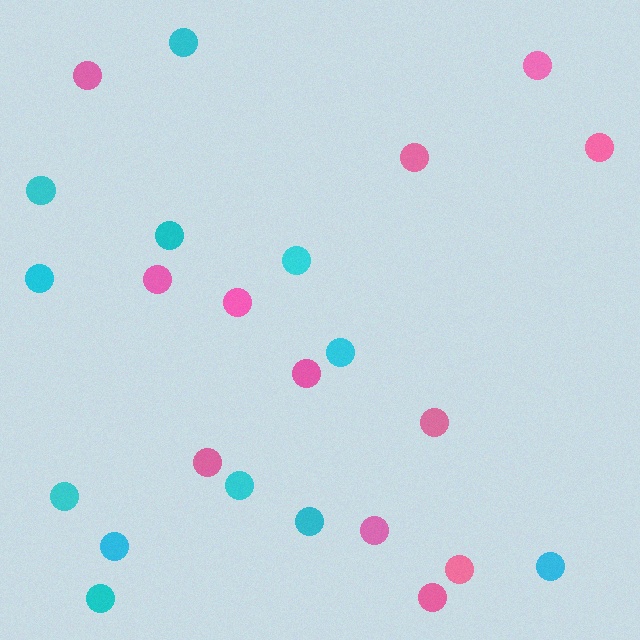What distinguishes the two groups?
There are 2 groups: one group of pink circles (12) and one group of cyan circles (12).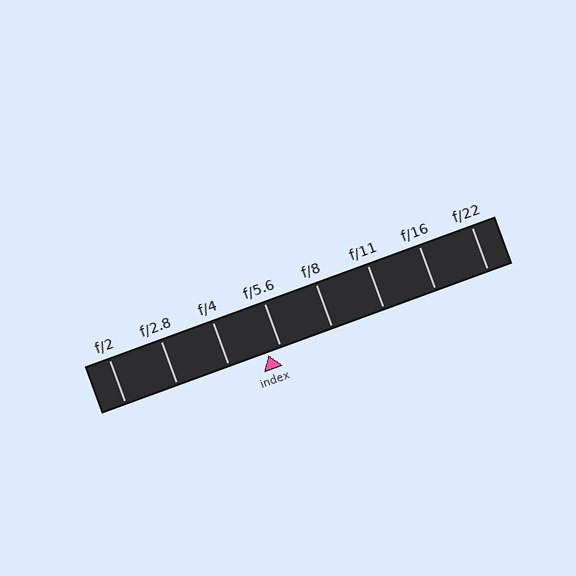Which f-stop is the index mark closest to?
The index mark is closest to f/5.6.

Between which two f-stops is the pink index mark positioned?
The index mark is between f/4 and f/5.6.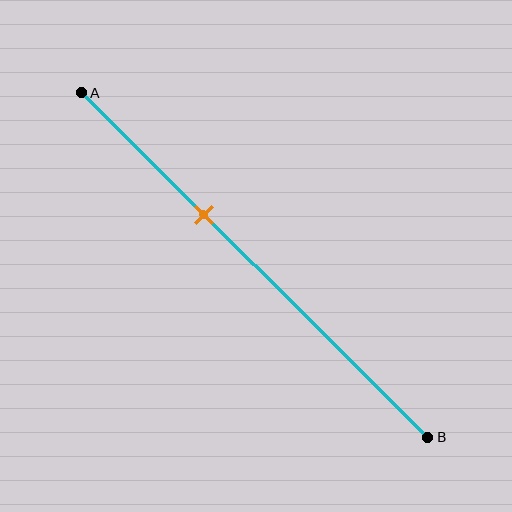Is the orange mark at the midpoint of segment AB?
No, the mark is at about 35% from A, not at the 50% midpoint.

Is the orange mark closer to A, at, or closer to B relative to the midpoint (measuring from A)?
The orange mark is closer to point A than the midpoint of segment AB.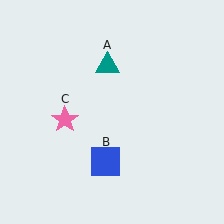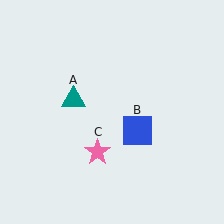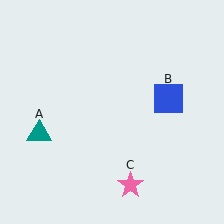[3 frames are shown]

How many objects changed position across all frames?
3 objects changed position: teal triangle (object A), blue square (object B), pink star (object C).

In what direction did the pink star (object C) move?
The pink star (object C) moved down and to the right.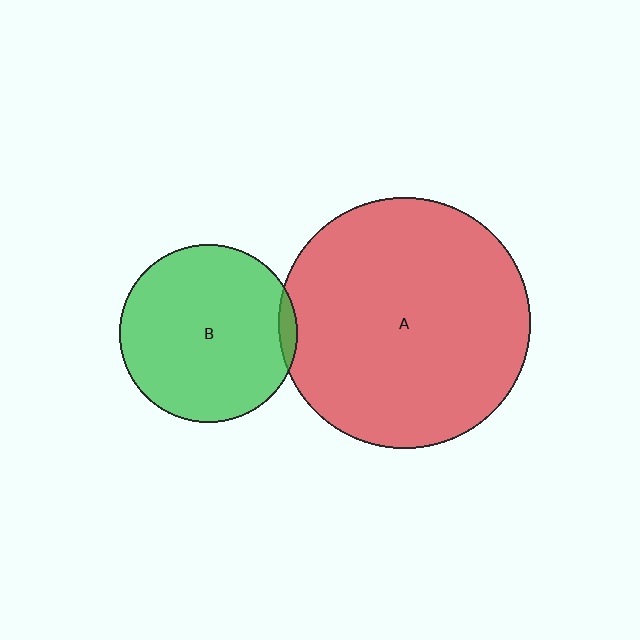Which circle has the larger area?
Circle A (red).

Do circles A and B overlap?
Yes.